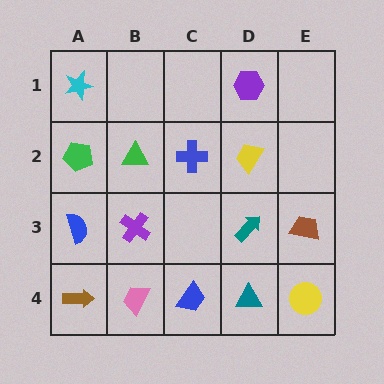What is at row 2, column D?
A yellow trapezoid.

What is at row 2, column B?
A green triangle.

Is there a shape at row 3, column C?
No, that cell is empty.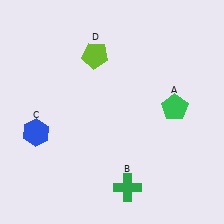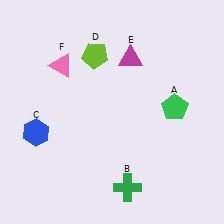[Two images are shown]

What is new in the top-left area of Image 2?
A pink triangle (F) was added in the top-left area of Image 2.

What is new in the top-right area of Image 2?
A magenta triangle (E) was added in the top-right area of Image 2.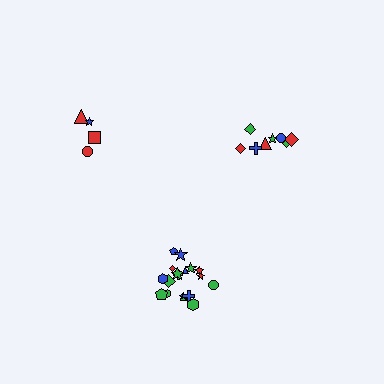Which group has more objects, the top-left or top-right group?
The top-right group.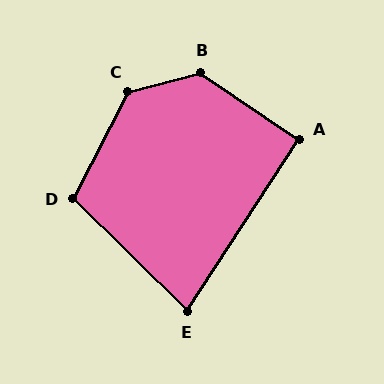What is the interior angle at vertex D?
Approximately 107 degrees (obtuse).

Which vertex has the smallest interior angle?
E, at approximately 79 degrees.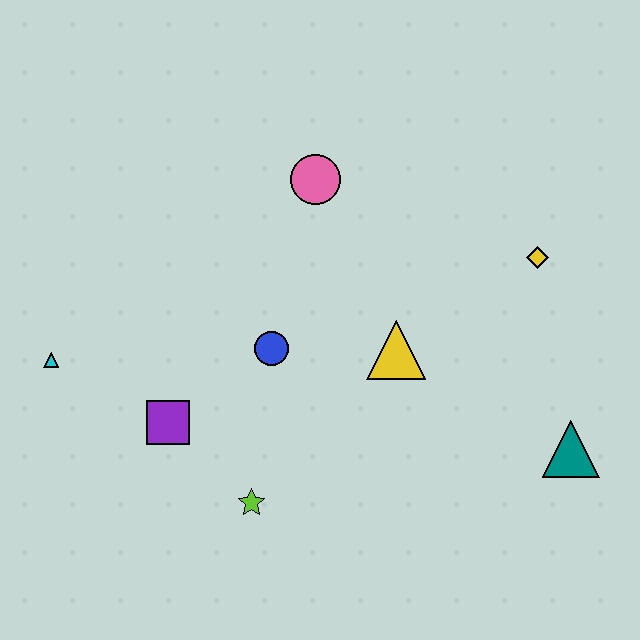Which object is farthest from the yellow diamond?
The cyan triangle is farthest from the yellow diamond.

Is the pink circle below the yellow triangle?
No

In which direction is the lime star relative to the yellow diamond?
The lime star is to the left of the yellow diamond.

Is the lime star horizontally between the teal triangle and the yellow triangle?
No